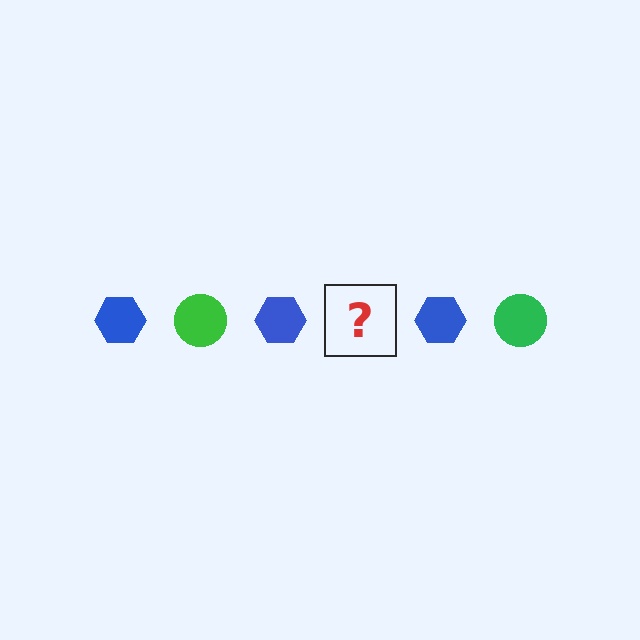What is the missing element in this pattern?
The missing element is a green circle.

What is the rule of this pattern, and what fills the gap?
The rule is that the pattern alternates between blue hexagon and green circle. The gap should be filled with a green circle.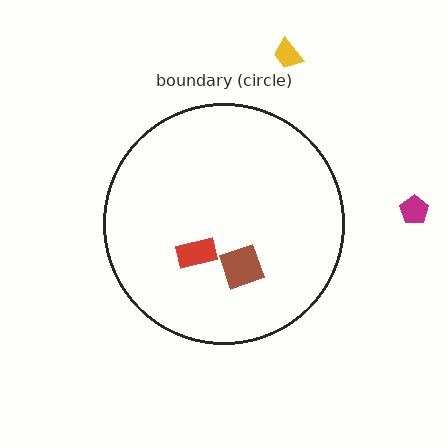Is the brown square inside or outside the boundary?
Inside.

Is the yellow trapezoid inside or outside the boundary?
Outside.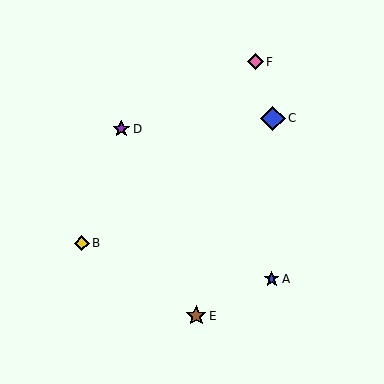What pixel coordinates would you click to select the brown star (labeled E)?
Click at (196, 316) to select the brown star E.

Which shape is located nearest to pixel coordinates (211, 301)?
The brown star (labeled E) at (196, 316) is nearest to that location.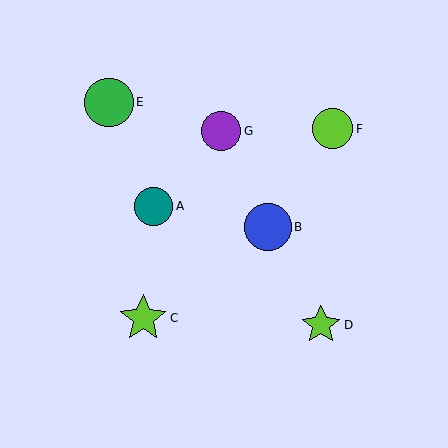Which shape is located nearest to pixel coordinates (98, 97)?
The green circle (labeled E) at (109, 102) is nearest to that location.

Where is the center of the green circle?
The center of the green circle is at (109, 102).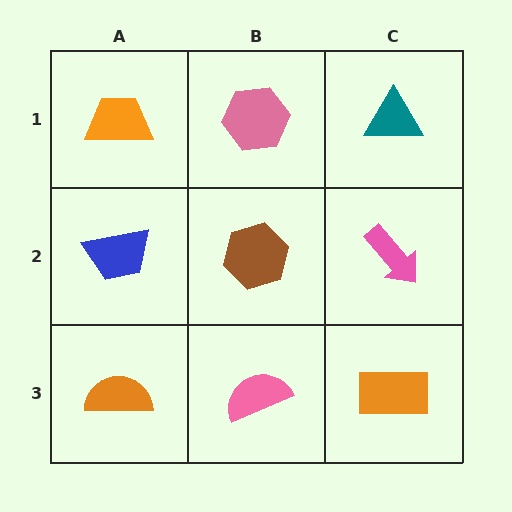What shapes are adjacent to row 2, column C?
A teal triangle (row 1, column C), an orange rectangle (row 3, column C), a brown hexagon (row 2, column B).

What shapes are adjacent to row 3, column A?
A blue trapezoid (row 2, column A), a pink semicircle (row 3, column B).